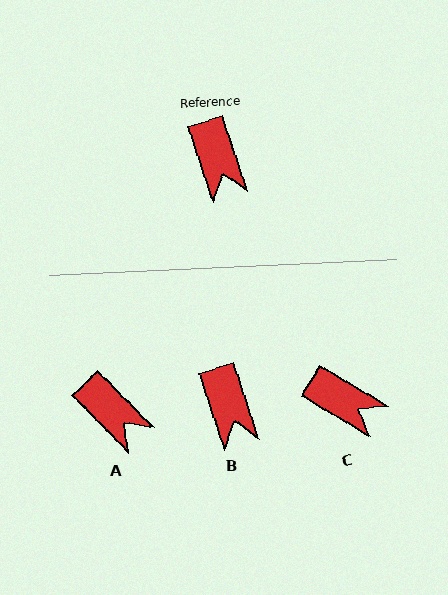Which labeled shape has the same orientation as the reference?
B.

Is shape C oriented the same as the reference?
No, it is off by about 41 degrees.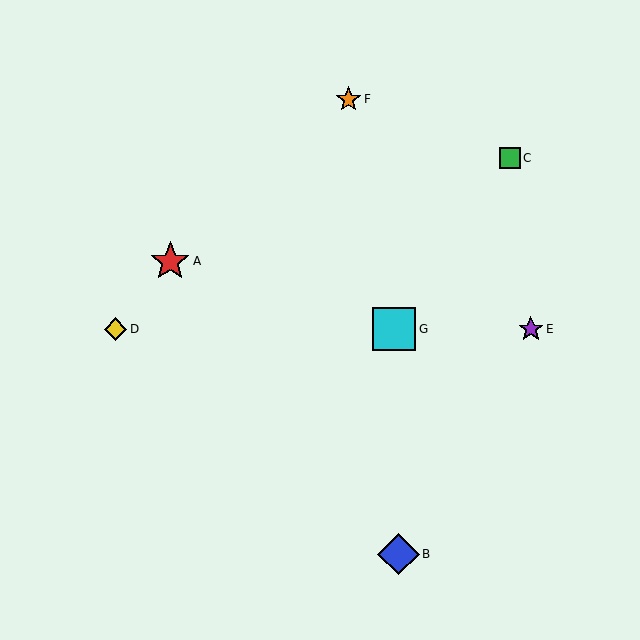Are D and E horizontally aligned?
Yes, both are at y≈329.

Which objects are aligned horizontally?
Objects D, E, G are aligned horizontally.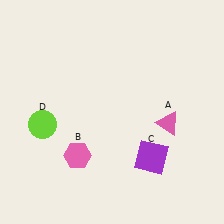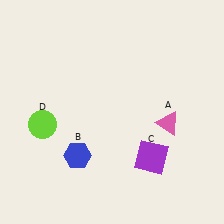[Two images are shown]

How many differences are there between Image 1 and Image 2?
There is 1 difference between the two images.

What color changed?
The hexagon (B) changed from pink in Image 1 to blue in Image 2.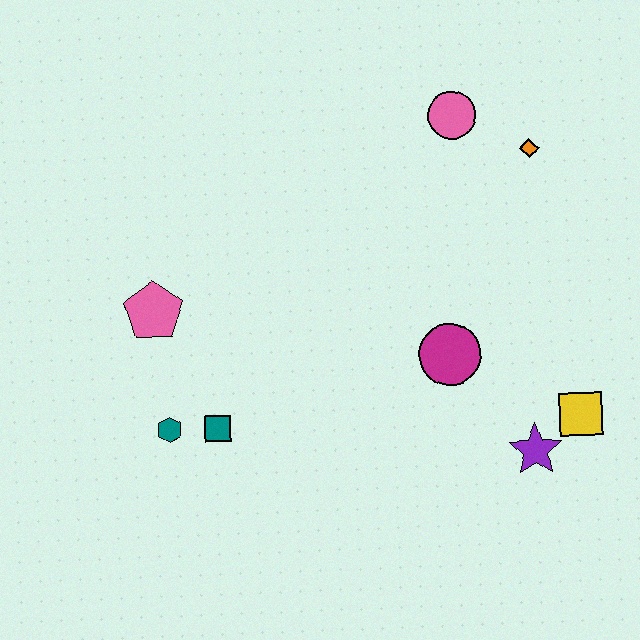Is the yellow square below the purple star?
No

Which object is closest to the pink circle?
The orange diamond is closest to the pink circle.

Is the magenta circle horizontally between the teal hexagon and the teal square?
No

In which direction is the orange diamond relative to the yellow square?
The orange diamond is above the yellow square.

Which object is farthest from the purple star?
The pink pentagon is farthest from the purple star.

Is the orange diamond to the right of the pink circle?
Yes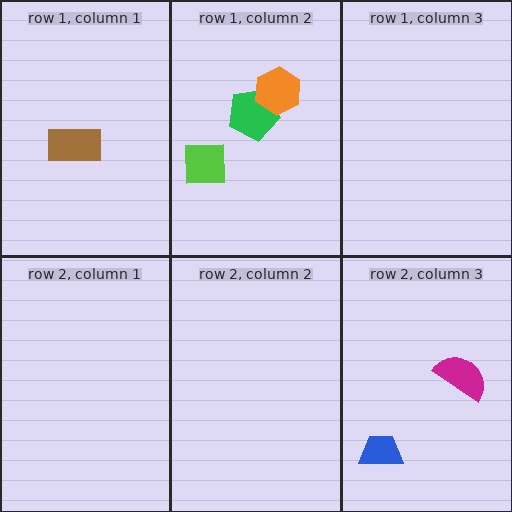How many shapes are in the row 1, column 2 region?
3.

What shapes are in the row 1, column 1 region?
The brown rectangle.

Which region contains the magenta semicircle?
The row 2, column 3 region.